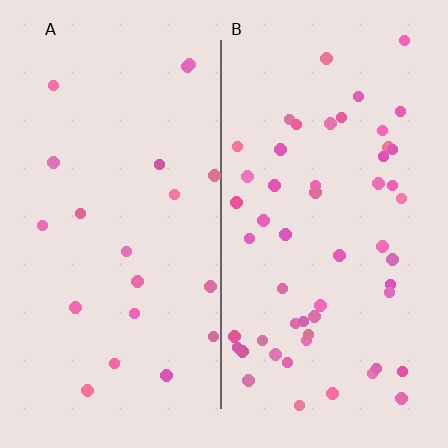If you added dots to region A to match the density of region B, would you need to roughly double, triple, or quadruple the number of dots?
Approximately triple.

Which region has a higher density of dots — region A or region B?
B (the right).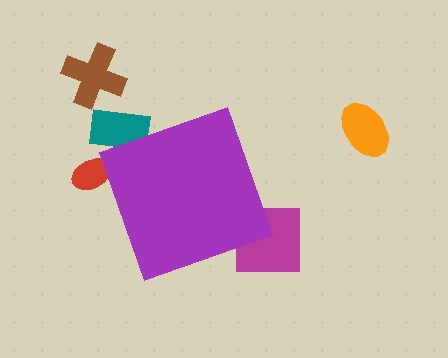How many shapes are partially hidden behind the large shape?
3 shapes are partially hidden.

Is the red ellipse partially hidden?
Yes, the red ellipse is partially hidden behind the purple diamond.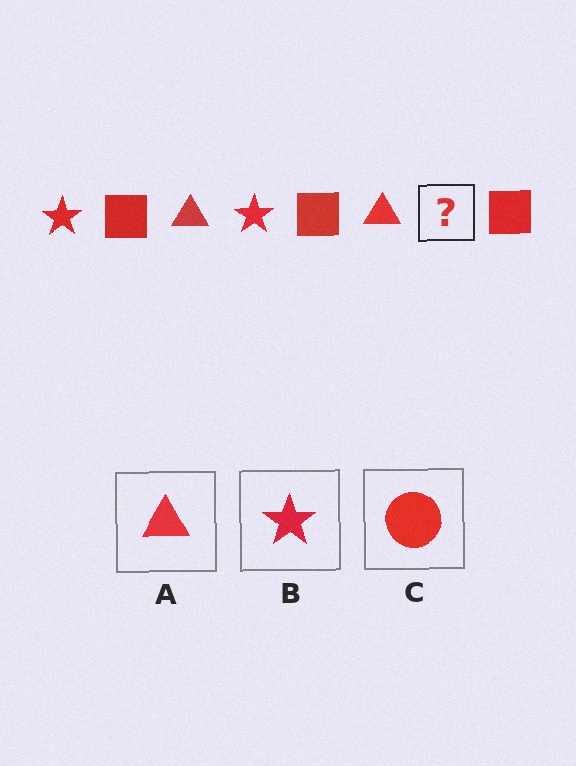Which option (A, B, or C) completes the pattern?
B.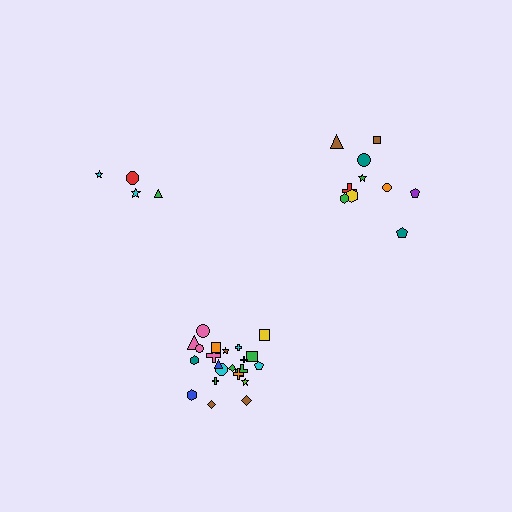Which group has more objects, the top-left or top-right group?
The top-right group.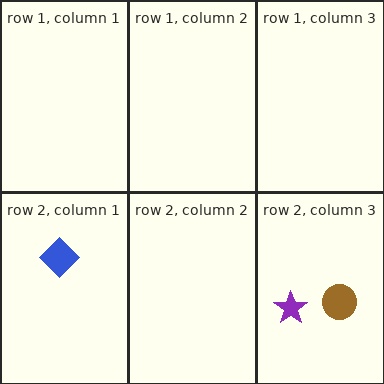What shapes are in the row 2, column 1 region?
The blue diamond.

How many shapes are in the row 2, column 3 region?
2.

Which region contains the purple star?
The row 2, column 3 region.